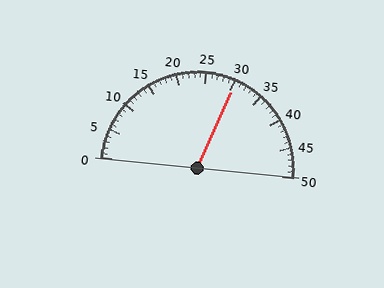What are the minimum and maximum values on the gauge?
The gauge ranges from 0 to 50.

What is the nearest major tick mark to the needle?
The nearest major tick mark is 30.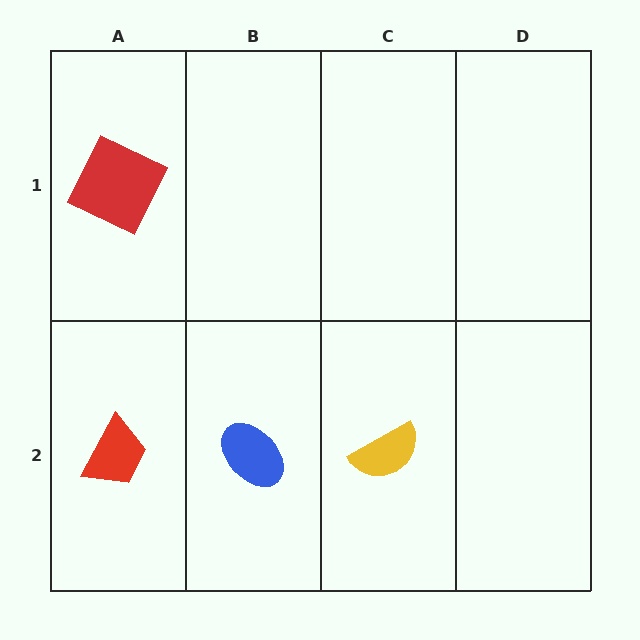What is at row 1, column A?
A red square.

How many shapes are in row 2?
3 shapes.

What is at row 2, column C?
A yellow semicircle.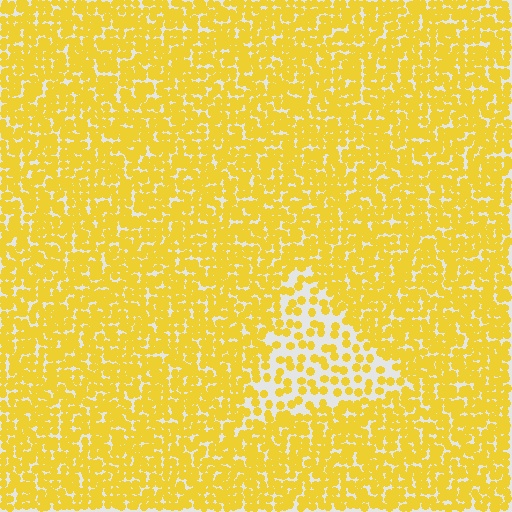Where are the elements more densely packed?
The elements are more densely packed outside the triangle boundary.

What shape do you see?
I see a triangle.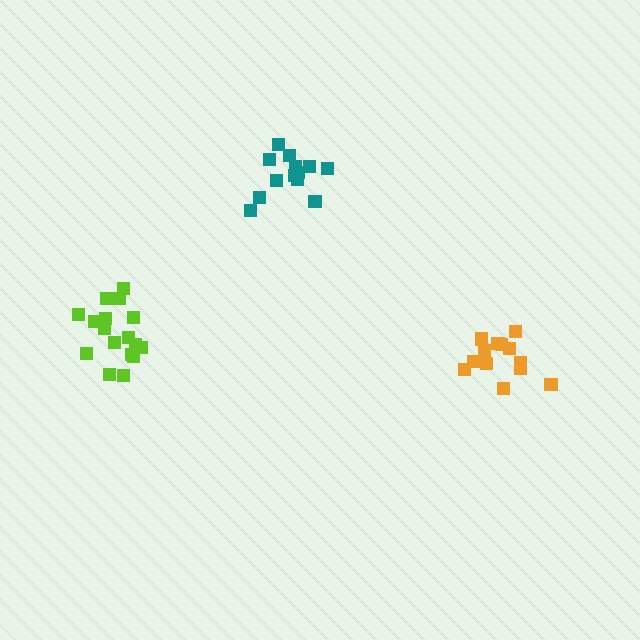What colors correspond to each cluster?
The clusters are colored: orange, lime, teal.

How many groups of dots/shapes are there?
There are 3 groups.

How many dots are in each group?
Group 1: 13 dots, Group 2: 17 dots, Group 3: 13 dots (43 total).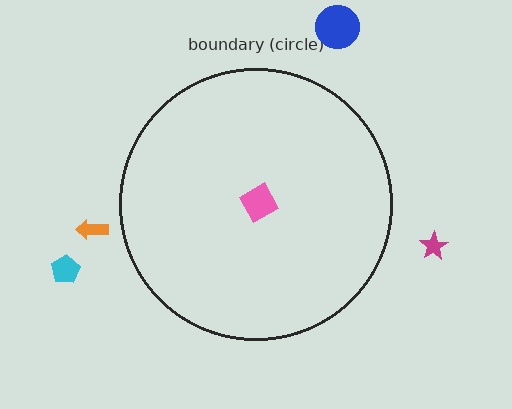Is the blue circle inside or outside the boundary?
Outside.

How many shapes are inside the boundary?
1 inside, 4 outside.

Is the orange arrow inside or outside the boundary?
Outside.